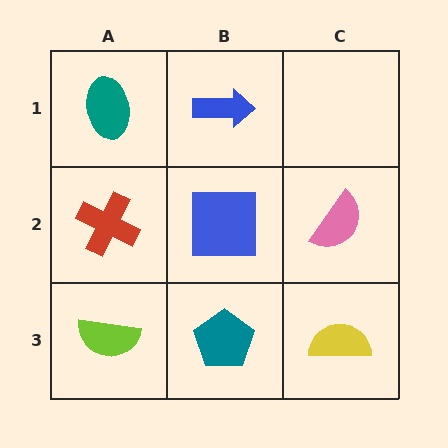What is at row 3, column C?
A yellow semicircle.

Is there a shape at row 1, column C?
No, that cell is empty.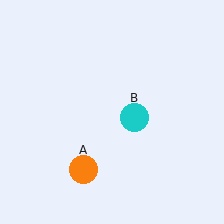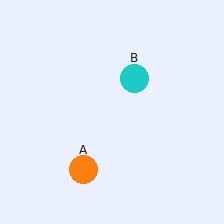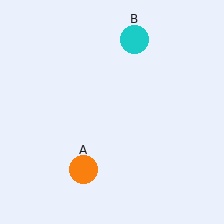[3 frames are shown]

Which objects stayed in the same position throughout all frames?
Orange circle (object A) remained stationary.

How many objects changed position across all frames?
1 object changed position: cyan circle (object B).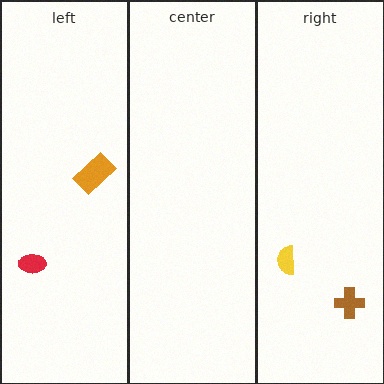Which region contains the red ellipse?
The left region.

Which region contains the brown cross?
The right region.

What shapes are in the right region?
The brown cross, the yellow semicircle.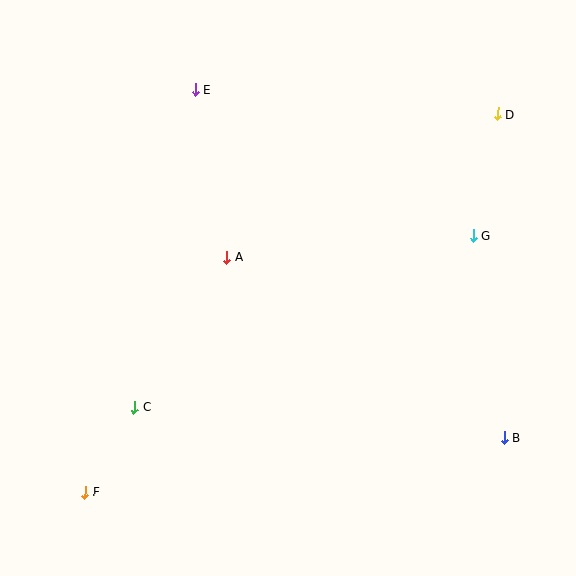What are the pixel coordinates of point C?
Point C is at (134, 407).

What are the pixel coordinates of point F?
Point F is at (85, 492).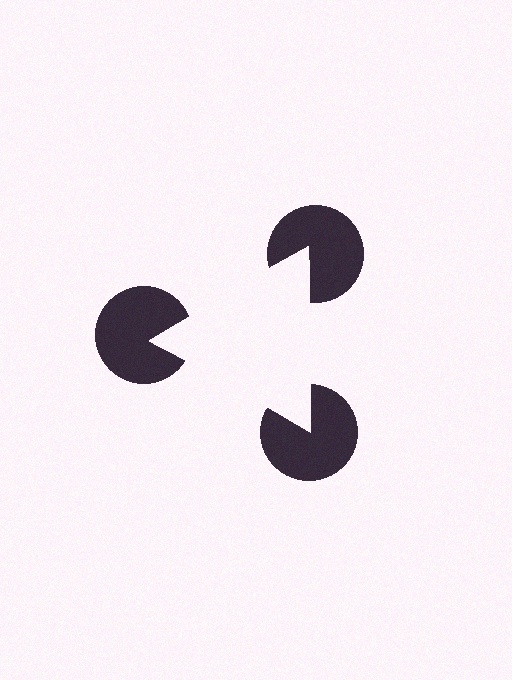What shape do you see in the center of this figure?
An illusory triangle — its edges are inferred from the aligned wedge cuts in the pac-man discs, not physically drawn.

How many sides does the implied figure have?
3 sides.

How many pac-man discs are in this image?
There are 3 — one at each vertex of the illusory triangle.